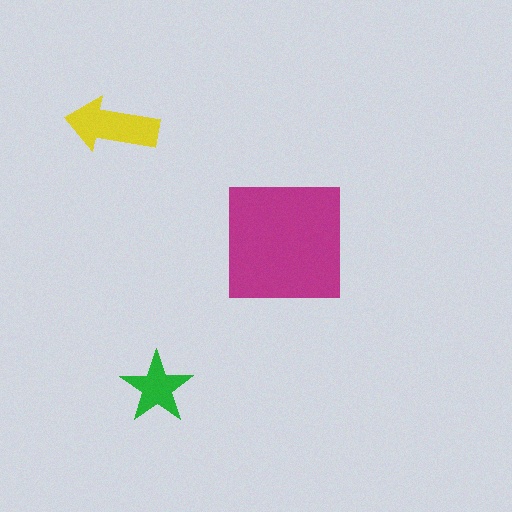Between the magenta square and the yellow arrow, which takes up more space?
The magenta square.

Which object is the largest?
The magenta square.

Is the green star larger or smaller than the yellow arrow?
Smaller.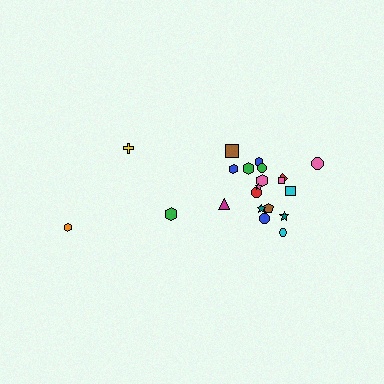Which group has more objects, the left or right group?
The right group.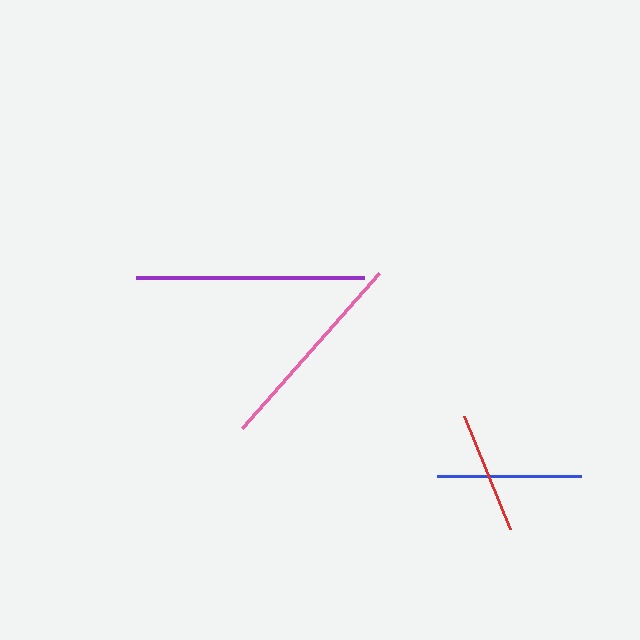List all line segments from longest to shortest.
From longest to shortest: purple, pink, blue, red.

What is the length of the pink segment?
The pink segment is approximately 206 pixels long.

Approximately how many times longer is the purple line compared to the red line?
The purple line is approximately 1.9 times the length of the red line.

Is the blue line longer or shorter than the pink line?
The pink line is longer than the blue line.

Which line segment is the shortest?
The red line is the shortest at approximately 122 pixels.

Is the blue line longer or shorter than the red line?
The blue line is longer than the red line.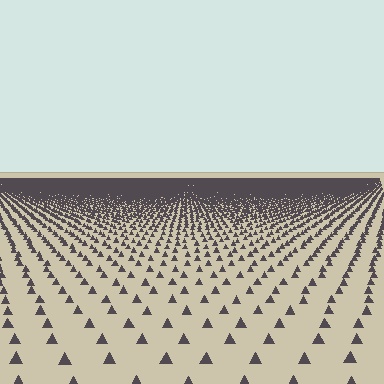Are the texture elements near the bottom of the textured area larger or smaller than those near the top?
Larger. Near the bottom, elements are closer to the viewer and appear at a bigger on-screen size.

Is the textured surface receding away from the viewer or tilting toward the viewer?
The surface is receding away from the viewer. Texture elements get smaller and denser toward the top.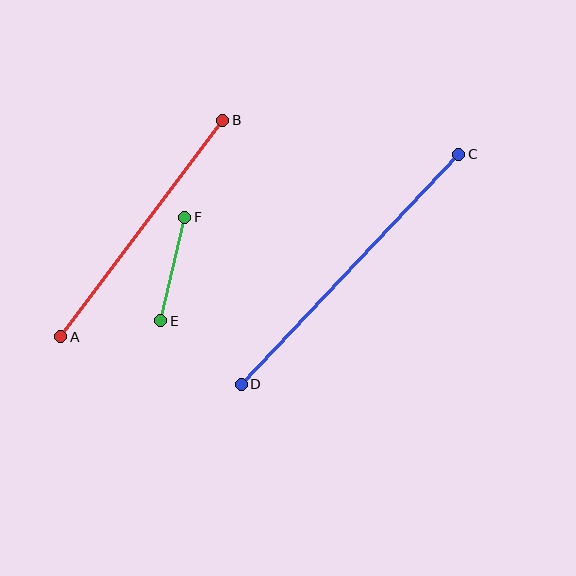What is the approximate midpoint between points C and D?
The midpoint is at approximately (350, 269) pixels.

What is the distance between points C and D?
The distance is approximately 317 pixels.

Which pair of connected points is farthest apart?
Points C and D are farthest apart.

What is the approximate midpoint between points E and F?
The midpoint is at approximately (173, 269) pixels.